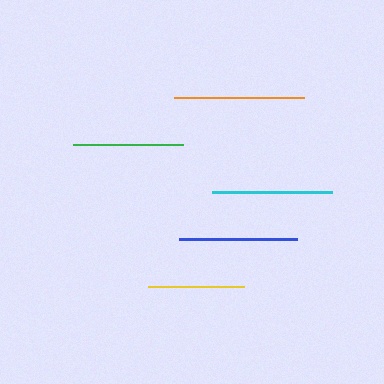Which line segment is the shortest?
The yellow line is the shortest at approximately 96 pixels.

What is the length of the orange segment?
The orange segment is approximately 130 pixels long.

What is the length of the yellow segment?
The yellow segment is approximately 96 pixels long.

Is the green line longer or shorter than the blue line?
The blue line is longer than the green line.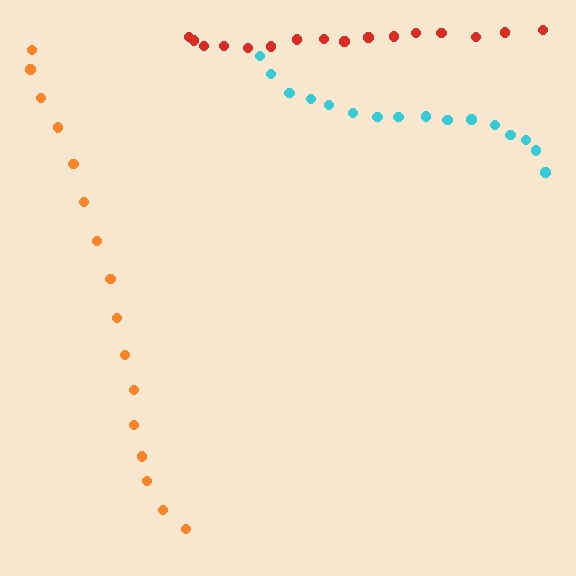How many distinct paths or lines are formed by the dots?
There are 3 distinct paths.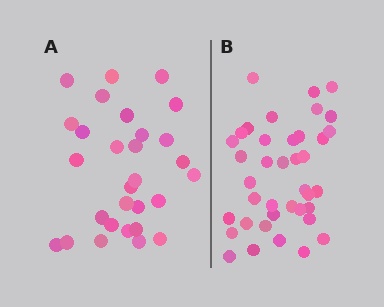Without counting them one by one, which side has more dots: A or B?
Region B (the right region) has more dots.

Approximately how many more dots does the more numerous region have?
Region B has roughly 10 or so more dots than region A.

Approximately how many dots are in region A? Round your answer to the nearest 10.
About 30 dots. (The exact count is 29, which rounds to 30.)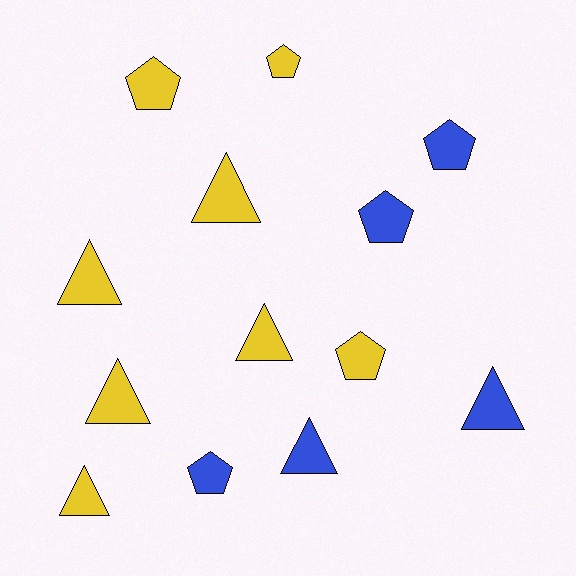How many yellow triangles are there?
There are 5 yellow triangles.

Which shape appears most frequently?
Triangle, with 7 objects.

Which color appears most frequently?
Yellow, with 8 objects.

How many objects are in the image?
There are 13 objects.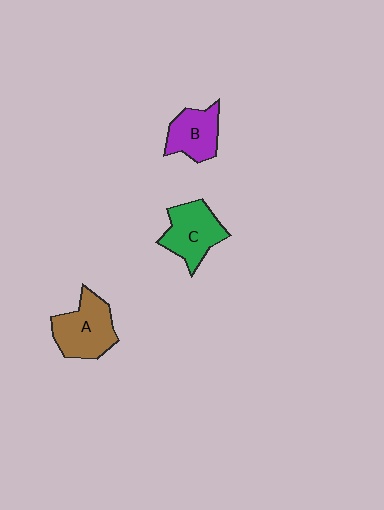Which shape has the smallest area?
Shape B (purple).